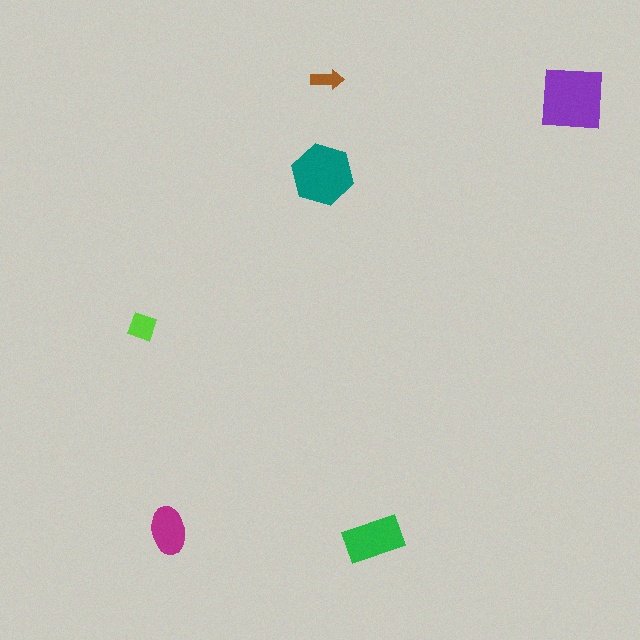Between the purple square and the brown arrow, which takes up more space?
The purple square.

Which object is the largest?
The purple square.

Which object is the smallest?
The brown arrow.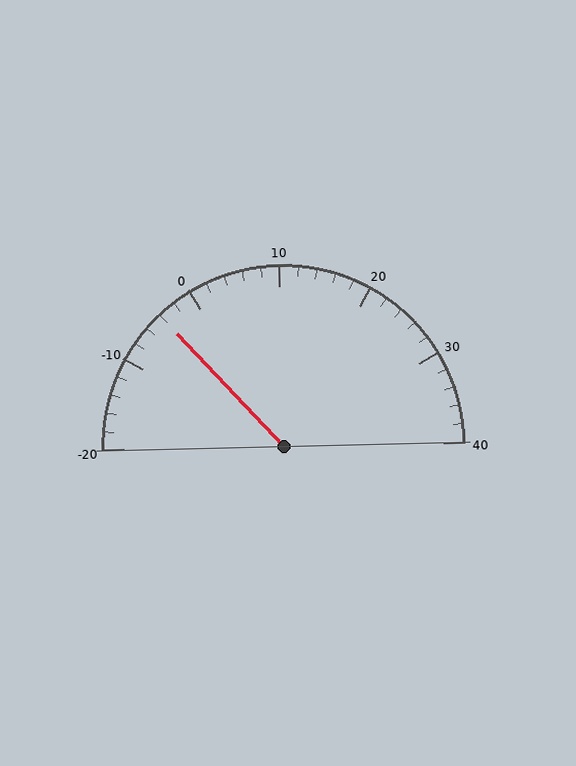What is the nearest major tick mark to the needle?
The nearest major tick mark is 0.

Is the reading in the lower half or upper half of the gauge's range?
The reading is in the lower half of the range (-20 to 40).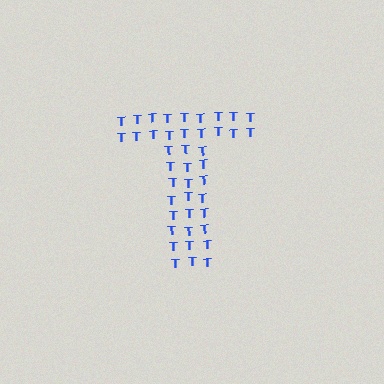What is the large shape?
The large shape is the letter T.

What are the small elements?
The small elements are letter T's.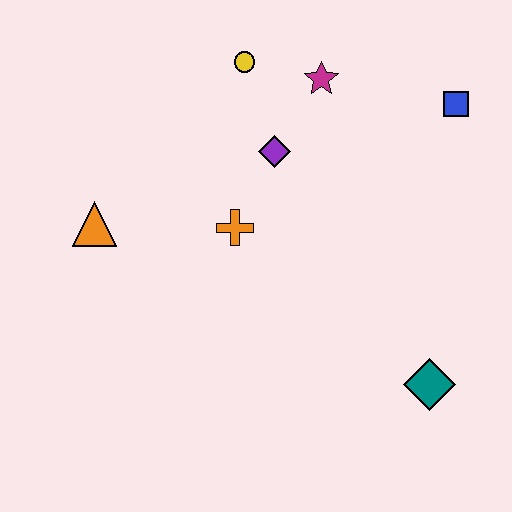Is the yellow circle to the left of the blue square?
Yes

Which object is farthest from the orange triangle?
The blue square is farthest from the orange triangle.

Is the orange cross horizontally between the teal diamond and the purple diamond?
No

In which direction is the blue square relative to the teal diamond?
The blue square is above the teal diamond.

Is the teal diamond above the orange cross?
No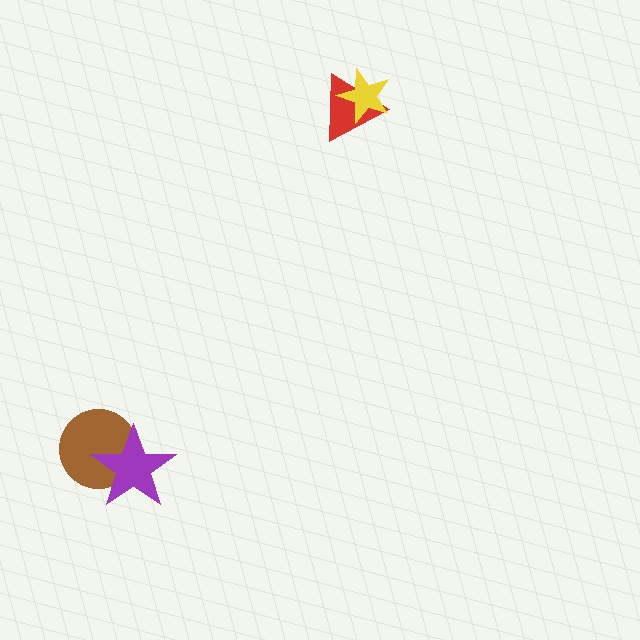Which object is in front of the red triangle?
The yellow star is in front of the red triangle.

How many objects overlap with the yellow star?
1 object overlaps with the yellow star.